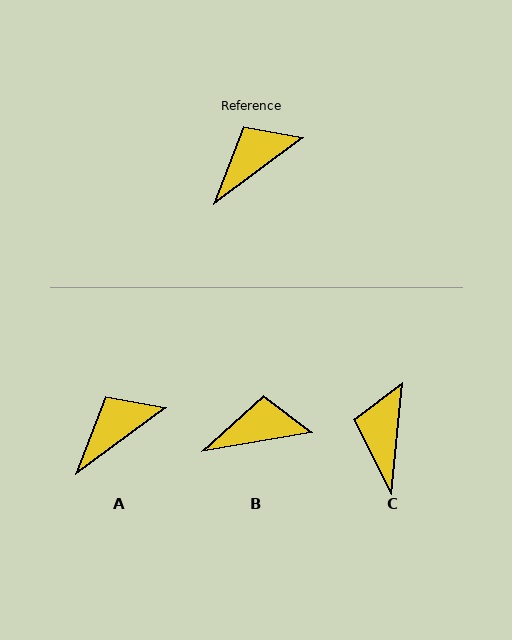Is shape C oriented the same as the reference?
No, it is off by about 48 degrees.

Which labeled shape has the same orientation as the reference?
A.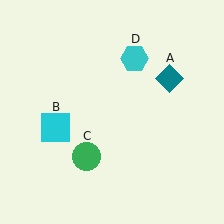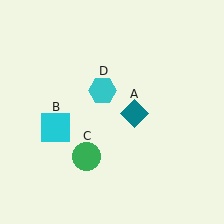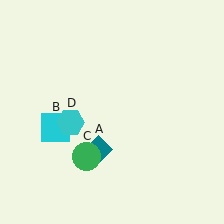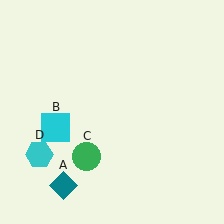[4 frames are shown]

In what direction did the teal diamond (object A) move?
The teal diamond (object A) moved down and to the left.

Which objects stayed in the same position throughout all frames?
Cyan square (object B) and green circle (object C) remained stationary.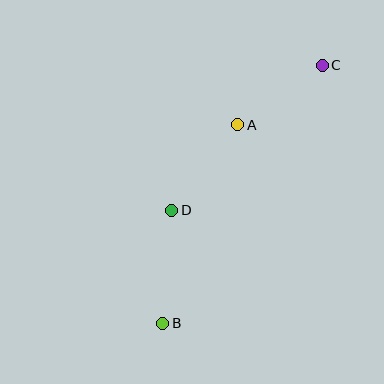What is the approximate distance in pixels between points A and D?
The distance between A and D is approximately 108 pixels.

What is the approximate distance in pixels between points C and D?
The distance between C and D is approximately 209 pixels.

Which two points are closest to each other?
Points A and C are closest to each other.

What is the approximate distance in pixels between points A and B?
The distance between A and B is approximately 212 pixels.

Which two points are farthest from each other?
Points B and C are farthest from each other.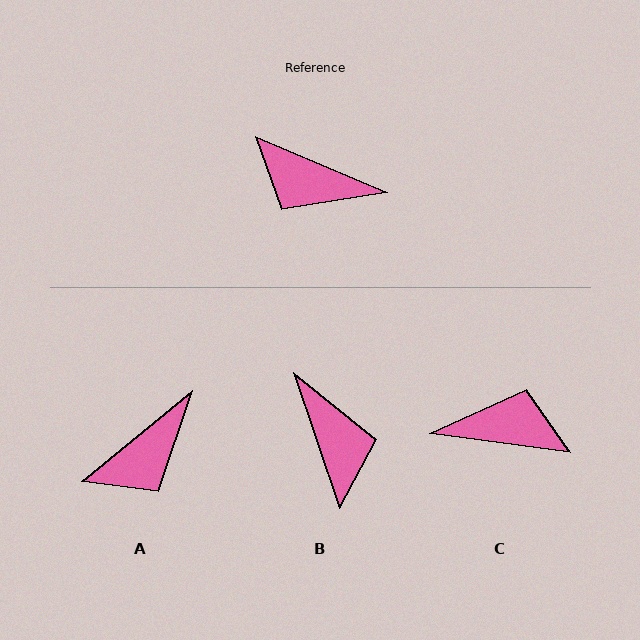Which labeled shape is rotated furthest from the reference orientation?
C, about 165 degrees away.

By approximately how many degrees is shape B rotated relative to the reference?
Approximately 132 degrees counter-clockwise.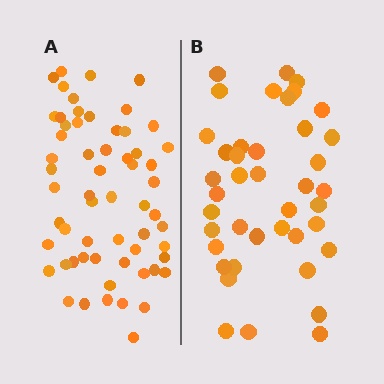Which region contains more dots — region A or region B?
Region A (the left region) has more dots.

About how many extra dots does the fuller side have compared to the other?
Region A has approximately 20 more dots than region B.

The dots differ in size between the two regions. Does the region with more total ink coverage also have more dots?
No. Region B has more total ink coverage because its dots are larger, but region A actually contains more individual dots. Total area can be misleading — the number of items is what matters here.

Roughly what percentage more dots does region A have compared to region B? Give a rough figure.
About 45% more.